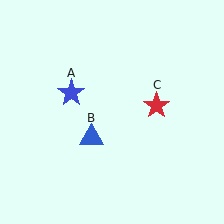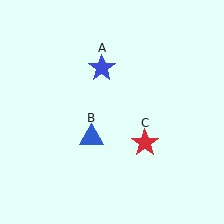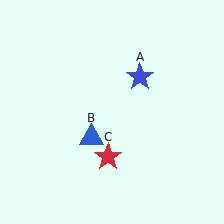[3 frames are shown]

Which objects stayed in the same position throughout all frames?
Blue triangle (object B) remained stationary.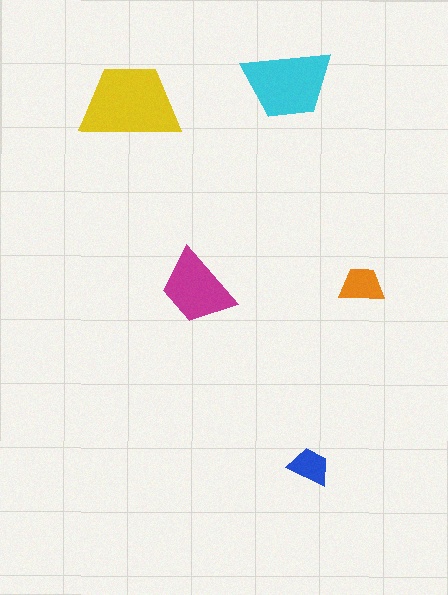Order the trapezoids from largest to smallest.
the yellow one, the cyan one, the magenta one, the orange one, the blue one.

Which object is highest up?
The cyan trapezoid is topmost.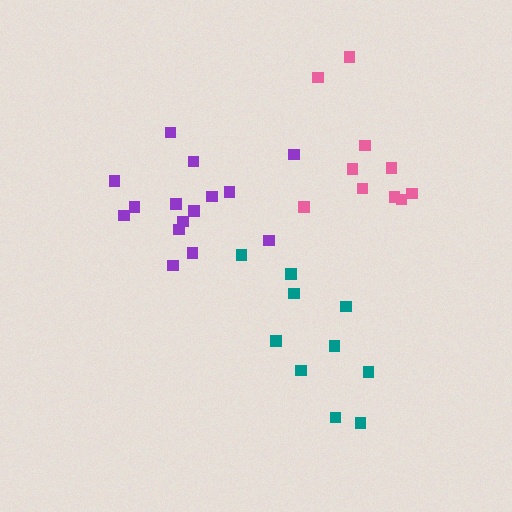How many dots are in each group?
Group 1: 15 dots, Group 2: 10 dots, Group 3: 10 dots (35 total).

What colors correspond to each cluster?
The clusters are colored: purple, pink, teal.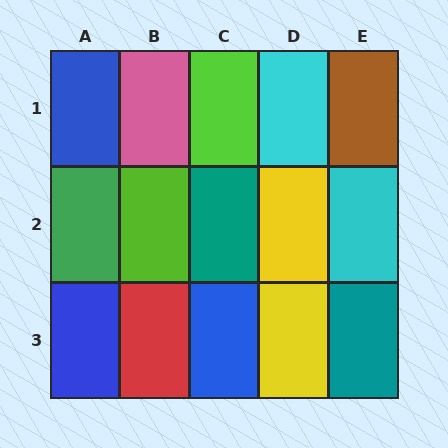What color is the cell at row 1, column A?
Blue.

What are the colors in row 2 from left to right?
Green, lime, teal, yellow, cyan.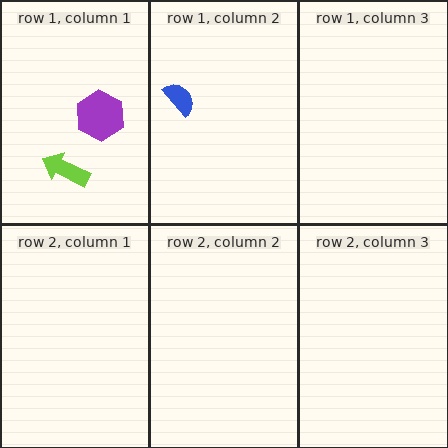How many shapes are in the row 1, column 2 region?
1.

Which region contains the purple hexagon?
The row 1, column 1 region.